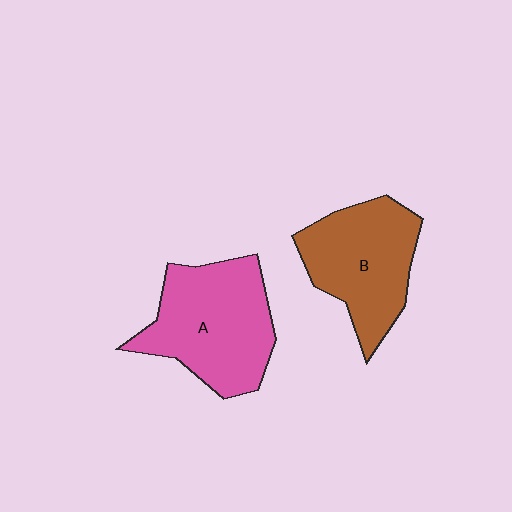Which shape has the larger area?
Shape A (pink).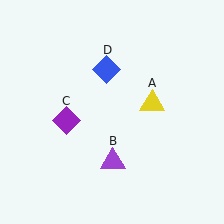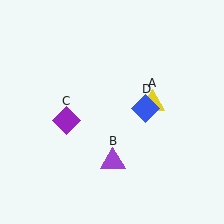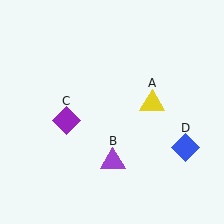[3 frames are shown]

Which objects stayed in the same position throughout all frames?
Yellow triangle (object A) and purple triangle (object B) and purple diamond (object C) remained stationary.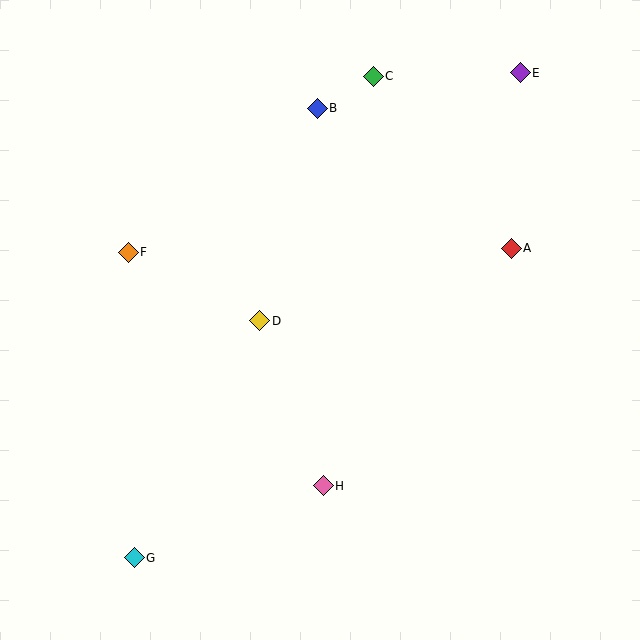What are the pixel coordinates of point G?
Point G is at (134, 558).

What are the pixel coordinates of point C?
Point C is at (373, 76).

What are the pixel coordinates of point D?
Point D is at (260, 321).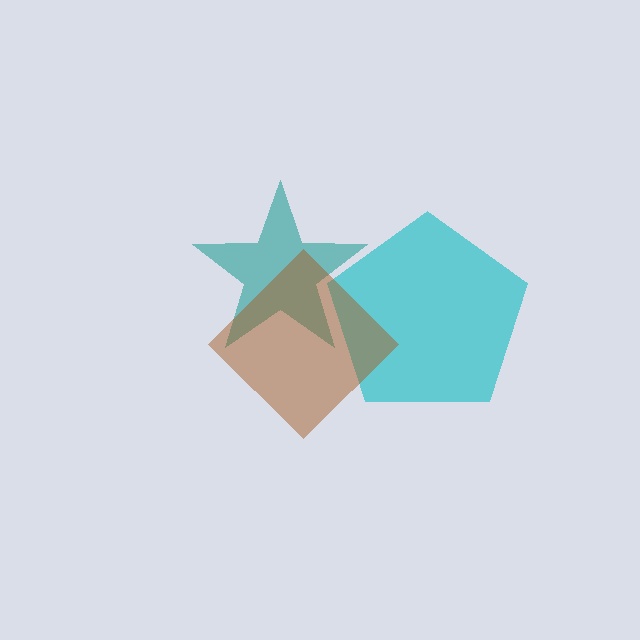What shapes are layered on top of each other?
The layered shapes are: a cyan pentagon, a teal star, a brown diamond.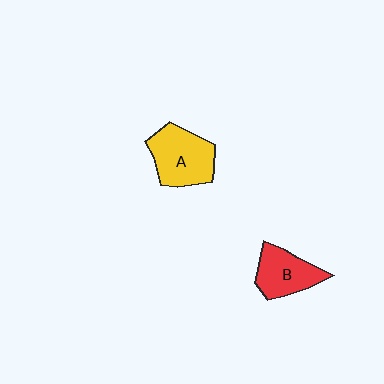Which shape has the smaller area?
Shape B (red).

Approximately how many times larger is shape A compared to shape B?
Approximately 1.3 times.